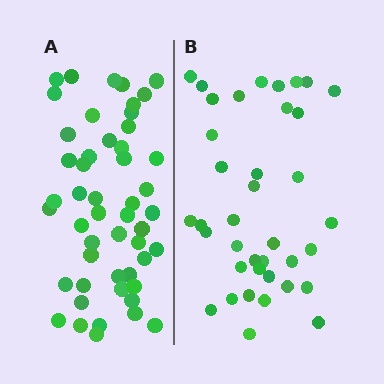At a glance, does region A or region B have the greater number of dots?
Region A (the left region) has more dots.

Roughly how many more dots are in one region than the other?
Region A has roughly 12 or so more dots than region B.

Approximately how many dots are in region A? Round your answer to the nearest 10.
About 50 dots.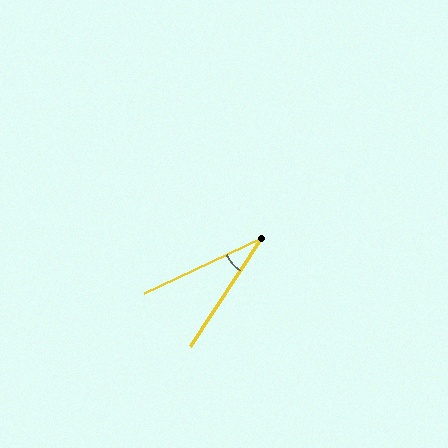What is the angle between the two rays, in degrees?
Approximately 32 degrees.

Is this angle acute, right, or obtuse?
It is acute.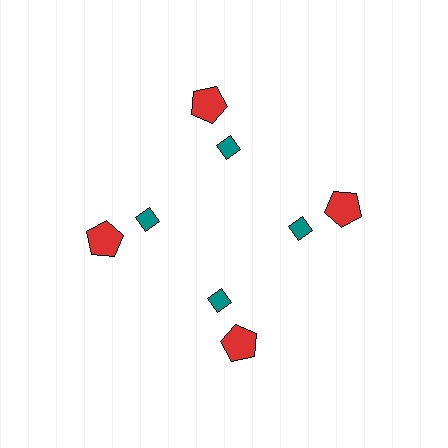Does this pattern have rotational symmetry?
Yes, this pattern has 4-fold rotational symmetry. It looks the same after rotating 90 degrees around the center.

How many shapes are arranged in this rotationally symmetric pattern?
There are 8 shapes, arranged in 4 groups of 2.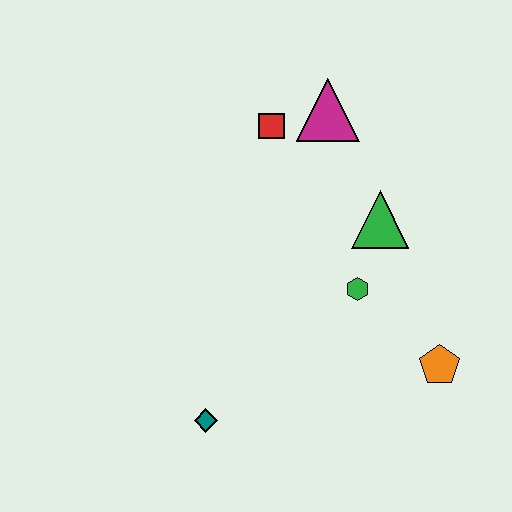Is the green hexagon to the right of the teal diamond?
Yes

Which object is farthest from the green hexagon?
The teal diamond is farthest from the green hexagon.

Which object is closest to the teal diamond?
The green hexagon is closest to the teal diamond.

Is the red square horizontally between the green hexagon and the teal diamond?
Yes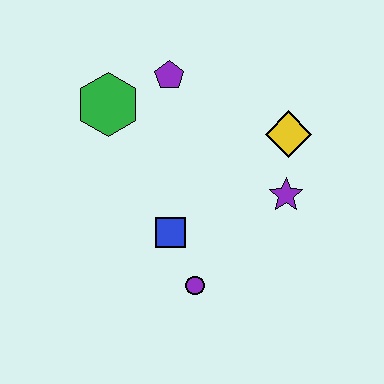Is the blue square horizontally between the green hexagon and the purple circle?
Yes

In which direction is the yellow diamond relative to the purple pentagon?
The yellow diamond is to the right of the purple pentagon.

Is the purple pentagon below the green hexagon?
No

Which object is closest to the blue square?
The purple circle is closest to the blue square.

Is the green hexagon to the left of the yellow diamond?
Yes